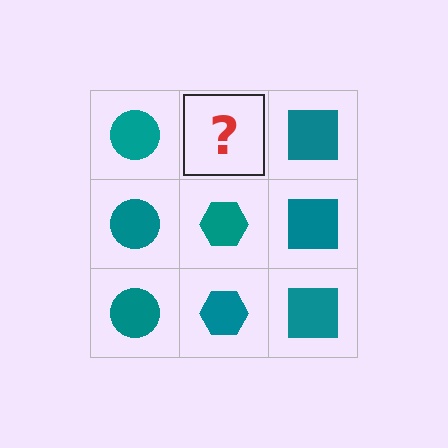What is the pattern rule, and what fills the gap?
The rule is that each column has a consistent shape. The gap should be filled with a teal hexagon.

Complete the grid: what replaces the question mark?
The question mark should be replaced with a teal hexagon.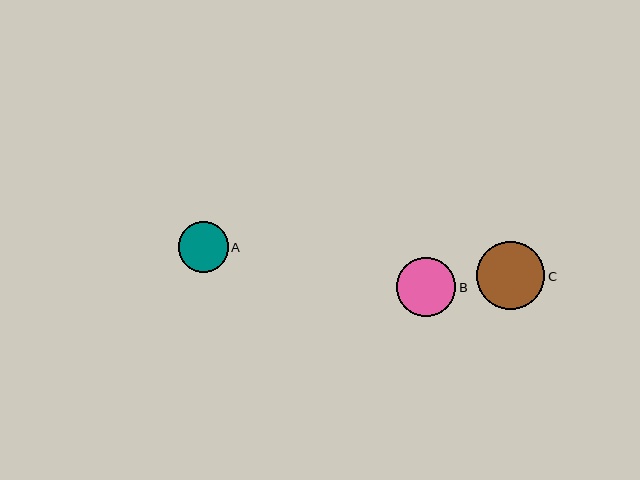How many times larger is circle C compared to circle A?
Circle C is approximately 1.4 times the size of circle A.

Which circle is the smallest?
Circle A is the smallest with a size of approximately 50 pixels.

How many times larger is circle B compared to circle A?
Circle B is approximately 1.2 times the size of circle A.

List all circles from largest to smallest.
From largest to smallest: C, B, A.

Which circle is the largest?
Circle C is the largest with a size of approximately 68 pixels.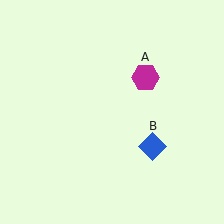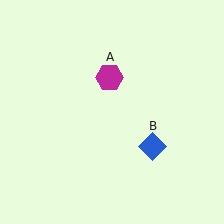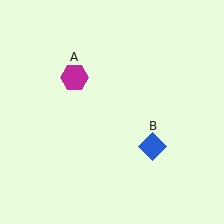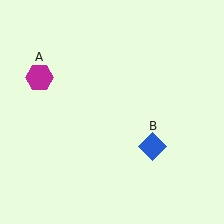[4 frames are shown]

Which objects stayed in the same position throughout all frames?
Blue diamond (object B) remained stationary.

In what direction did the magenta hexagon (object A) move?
The magenta hexagon (object A) moved left.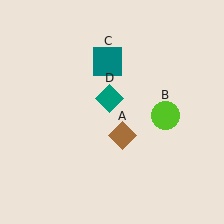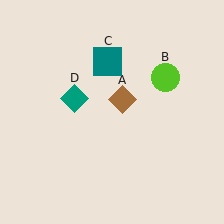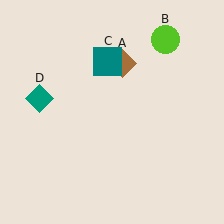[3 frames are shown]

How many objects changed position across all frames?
3 objects changed position: brown diamond (object A), lime circle (object B), teal diamond (object D).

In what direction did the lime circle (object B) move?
The lime circle (object B) moved up.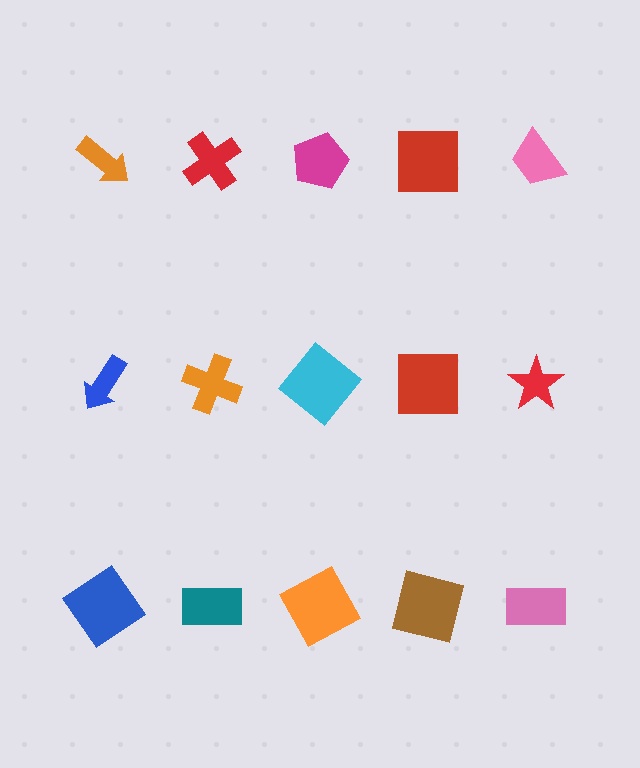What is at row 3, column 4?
A brown square.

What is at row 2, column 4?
A red square.